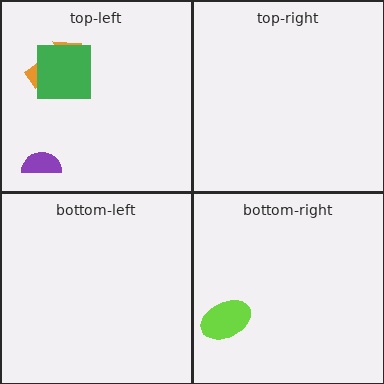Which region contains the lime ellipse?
The bottom-right region.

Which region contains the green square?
The top-left region.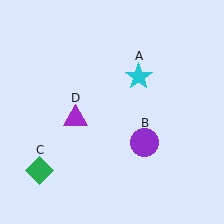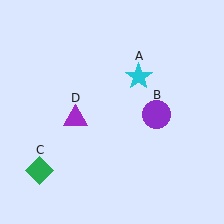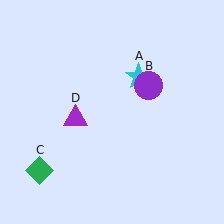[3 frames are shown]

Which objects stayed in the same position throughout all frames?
Cyan star (object A) and green diamond (object C) and purple triangle (object D) remained stationary.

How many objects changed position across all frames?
1 object changed position: purple circle (object B).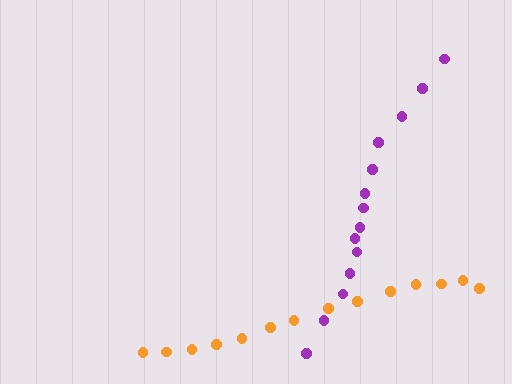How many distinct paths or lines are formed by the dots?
There are 2 distinct paths.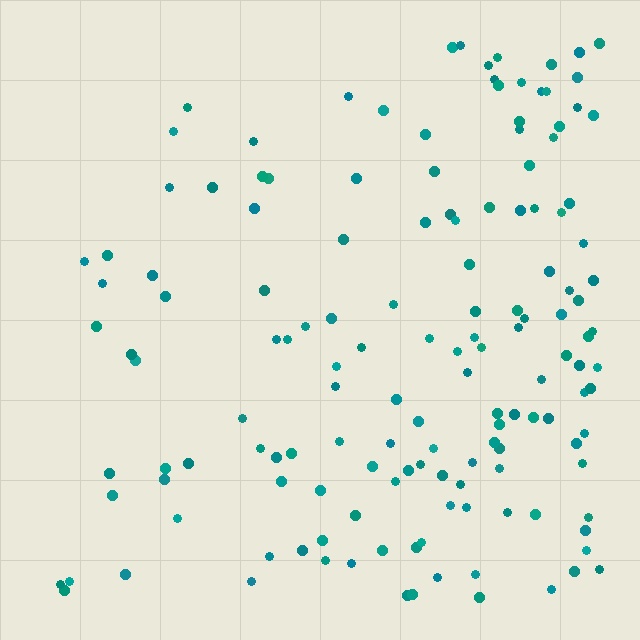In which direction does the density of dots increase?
From left to right, with the right side densest.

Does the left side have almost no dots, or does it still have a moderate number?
Still a moderate number, just noticeably fewer than the right.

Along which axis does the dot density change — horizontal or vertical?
Horizontal.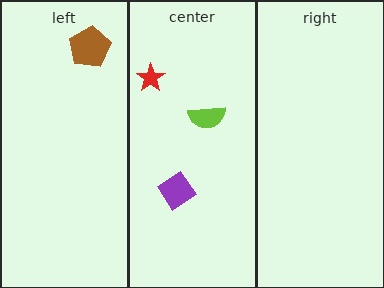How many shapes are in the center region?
3.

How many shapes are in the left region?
1.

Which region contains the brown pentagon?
The left region.